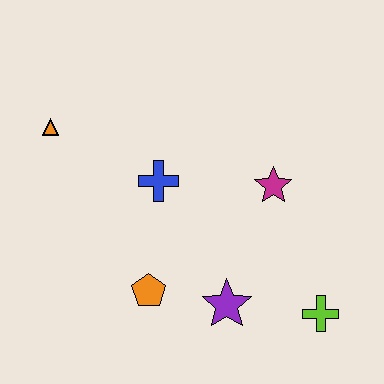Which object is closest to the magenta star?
The blue cross is closest to the magenta star.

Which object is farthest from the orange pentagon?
The orange triangle is farthest from the orange pentagon.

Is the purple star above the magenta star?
No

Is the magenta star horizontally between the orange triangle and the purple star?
No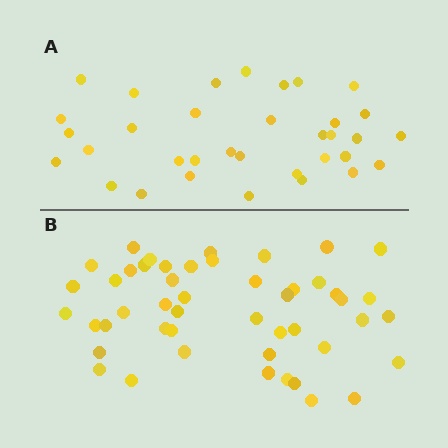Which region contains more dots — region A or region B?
Region B (the bottom region) has more dots.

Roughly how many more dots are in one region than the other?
Region B has approximately 15 more dots than region A.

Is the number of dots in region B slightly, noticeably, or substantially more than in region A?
Region B has noticeably more, but not dramatically so. The ratio is roughly 1.4 to 1.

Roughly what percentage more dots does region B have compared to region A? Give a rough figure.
About 40% more.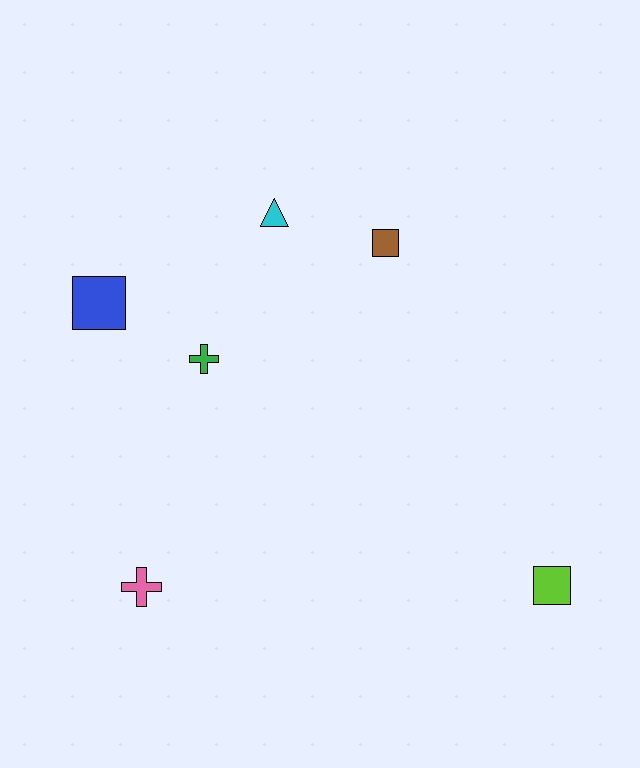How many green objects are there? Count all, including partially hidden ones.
There is 1 green object.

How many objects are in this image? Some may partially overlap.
There are 6 objects.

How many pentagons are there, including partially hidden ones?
There are no pentagons.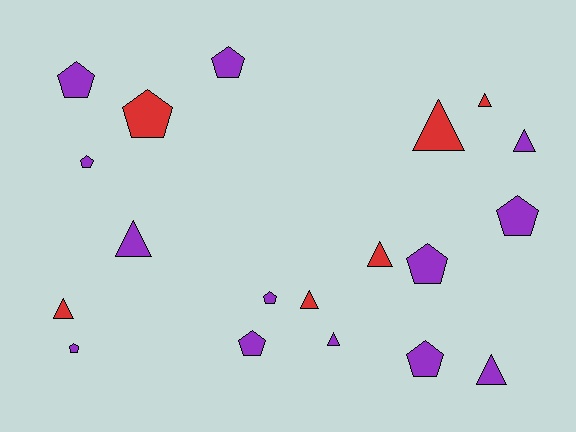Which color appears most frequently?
Purple, with 13 objects.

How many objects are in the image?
There are 19 objects.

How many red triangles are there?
There are 5 red triangles.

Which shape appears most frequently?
Pentagon, with 10 objects.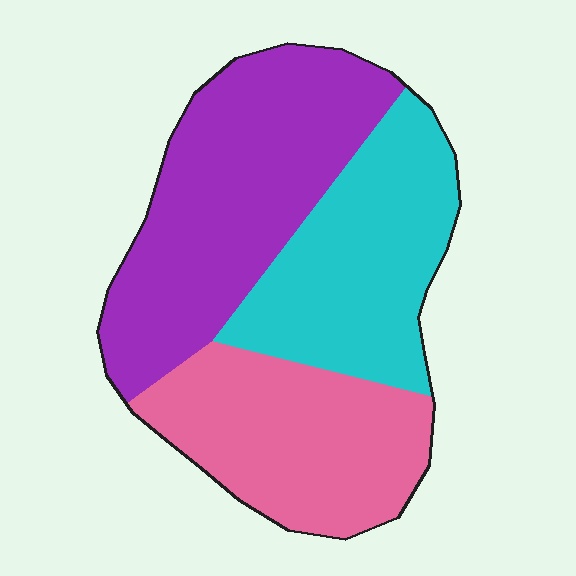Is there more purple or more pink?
Purple.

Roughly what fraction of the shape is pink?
Pink covers around 30% of the shape.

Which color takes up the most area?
Purple, at roughly 40%.